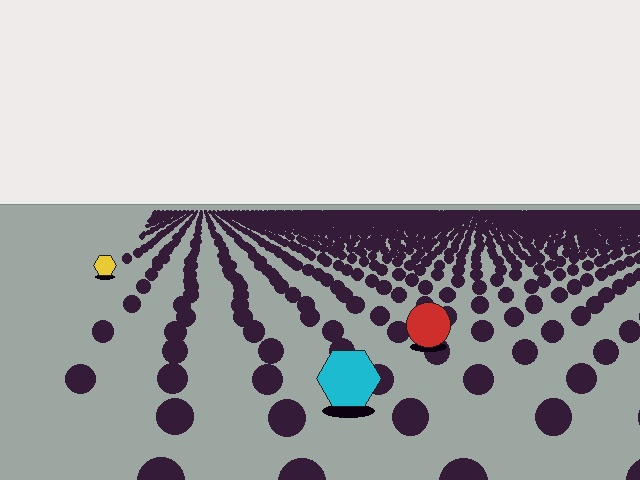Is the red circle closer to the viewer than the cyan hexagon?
No. The cyan hexagon is closer — you can tell from the texture gradient: the ground texture is coarser near it.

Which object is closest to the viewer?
The cyan hexagon is closest. The texture marks near it are larger and more spread out.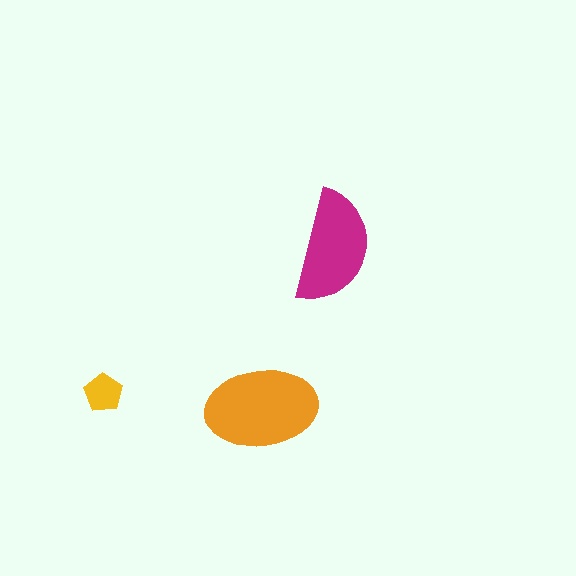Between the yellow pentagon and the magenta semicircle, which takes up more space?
The magenta semicircle.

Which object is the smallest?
The yellow pentagon.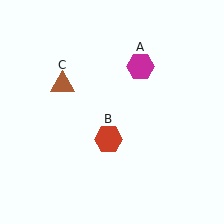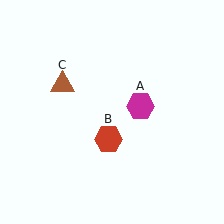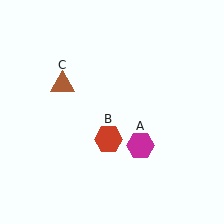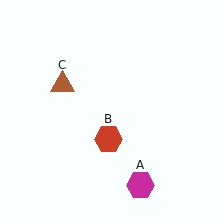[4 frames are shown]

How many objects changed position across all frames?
1 object changed position: magenta hexagon (object A).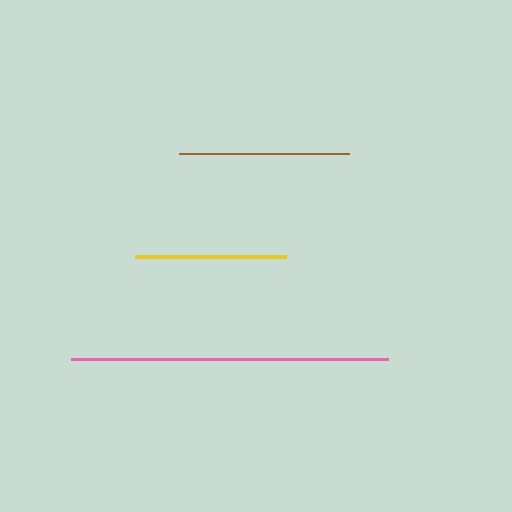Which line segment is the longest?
The pink line is the longest at approximately 317 pixels.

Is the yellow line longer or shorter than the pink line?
The pink line is longer than the yellow line.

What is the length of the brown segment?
The brown segment is approximately 170 pixels long.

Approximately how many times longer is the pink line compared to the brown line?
The pink line is approximately 1.9 times the length of the brown line.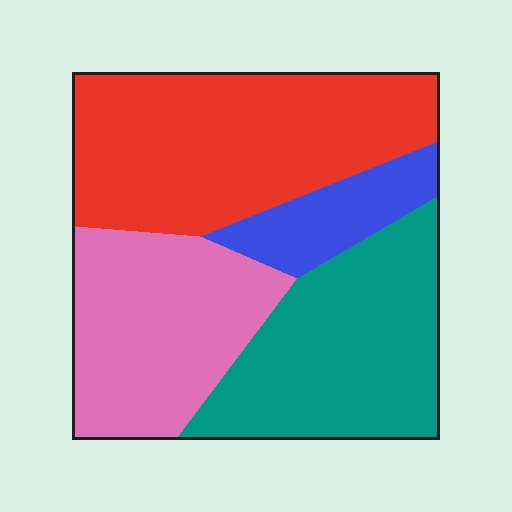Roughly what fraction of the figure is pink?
Pink takes up about one quarter (1/4) of the figure.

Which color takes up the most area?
Red, at roughly 35%.